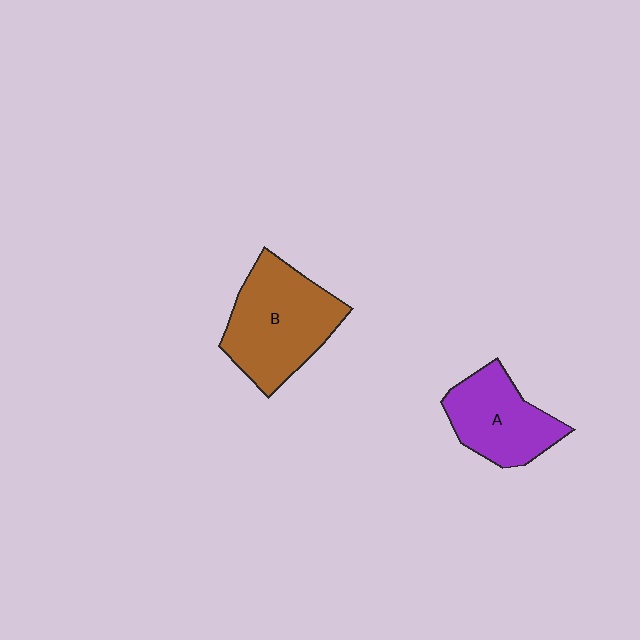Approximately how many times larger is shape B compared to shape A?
Approximately 1.3 times.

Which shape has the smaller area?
Shape A (purple).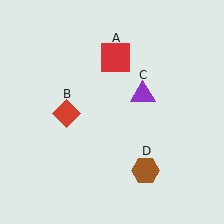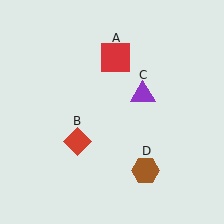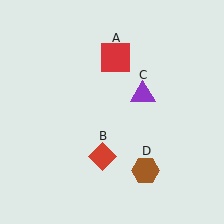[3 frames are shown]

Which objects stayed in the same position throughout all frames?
Red square (object A) and purple triangle (object C) and brown hexagon (object D) remained stationary.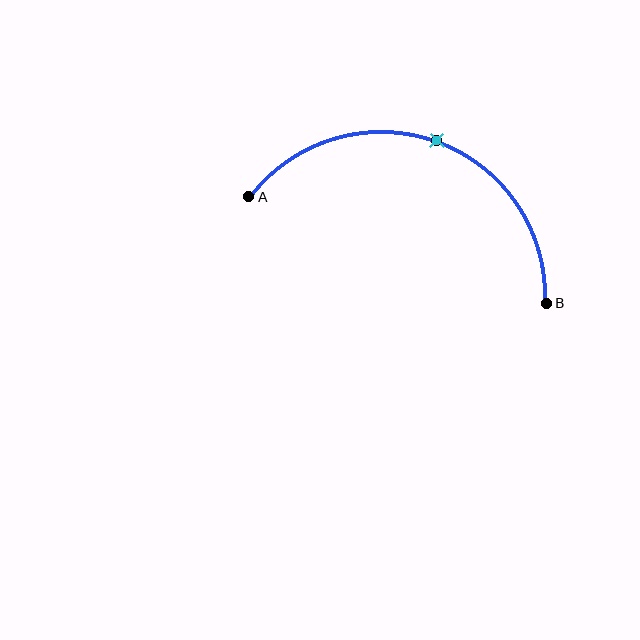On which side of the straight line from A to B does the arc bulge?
The arc bulges above the straight line connecting A and B.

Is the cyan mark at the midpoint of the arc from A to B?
Yes. The cyan mark lies on the arc at equal arc-length from both A and B — it is the arc midpoint.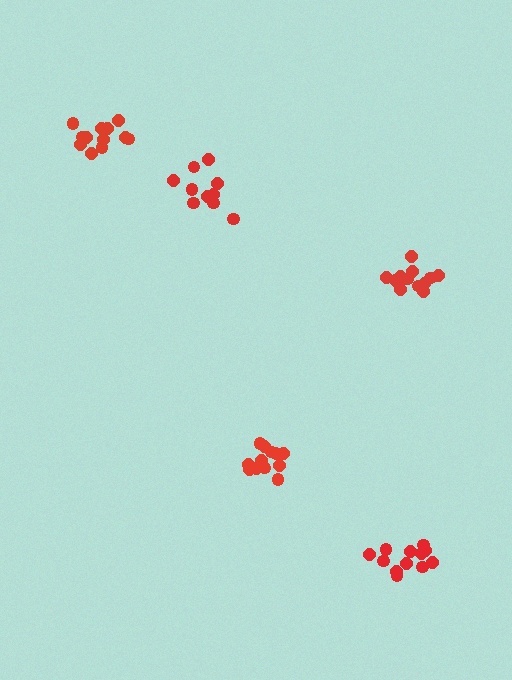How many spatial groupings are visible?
There are 5 spatial groupings.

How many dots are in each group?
Group 1: 10 dots, Group 2: 13 dots, Group 3: 12 dots, Group 4: 12 dots, Group 5: 14 dots (61 total).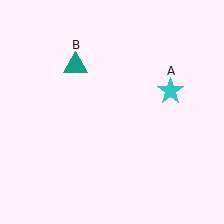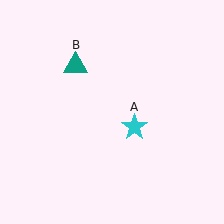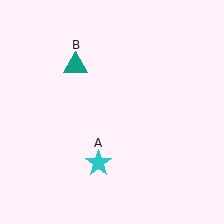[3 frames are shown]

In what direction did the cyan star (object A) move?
The cyan star (object A) moved down and to the left.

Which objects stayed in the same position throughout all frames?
Teal triangle (object B) remained stationary.